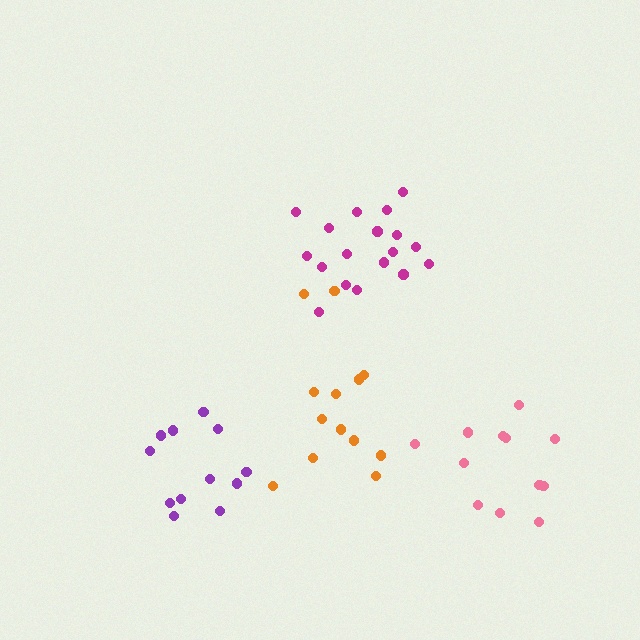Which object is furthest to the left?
The purple cluster is leftmost.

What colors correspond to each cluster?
The clusters are colored: purple, magenta, pink, orange.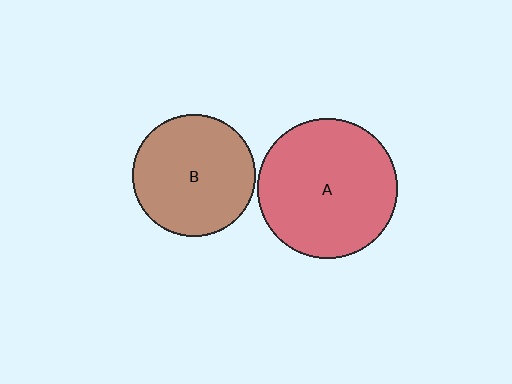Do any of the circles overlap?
No, none of the circles overlap.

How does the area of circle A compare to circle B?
Approximately 1.3 times.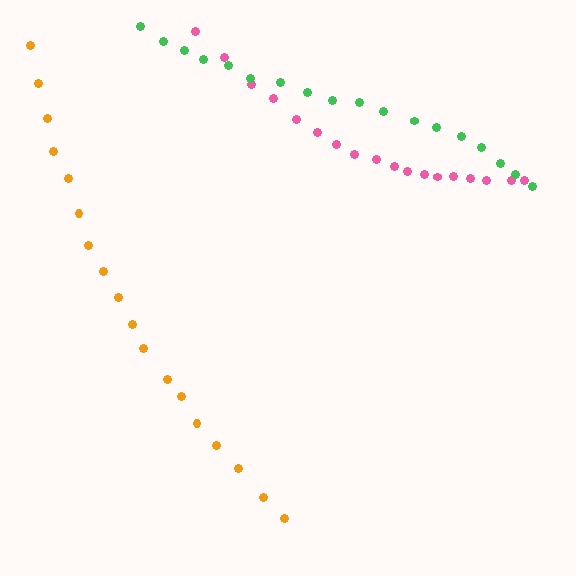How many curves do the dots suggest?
There are 3 distinct paths.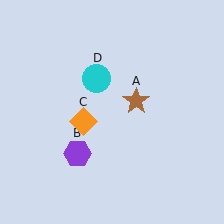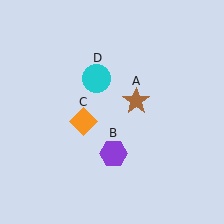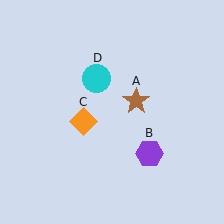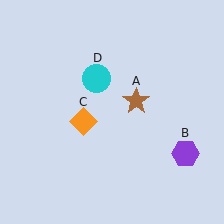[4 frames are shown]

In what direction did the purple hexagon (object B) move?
The purple hexagon (object B) moved right.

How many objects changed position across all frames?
1 object changed position: purple hexagon (object B).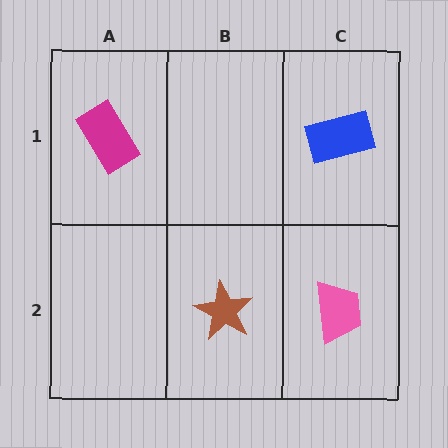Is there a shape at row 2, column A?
No, that cell is empty.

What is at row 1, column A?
A magenta rectangle.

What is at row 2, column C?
A pink trapezoid.